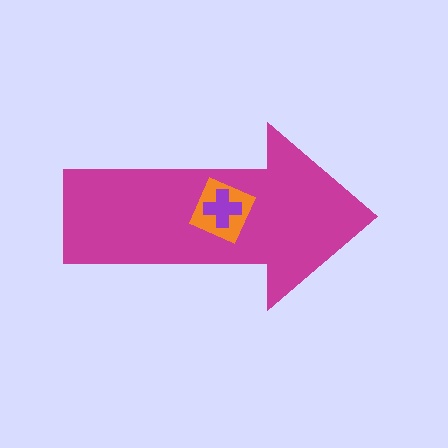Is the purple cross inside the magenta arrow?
Yes.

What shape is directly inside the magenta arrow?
The orange diamond.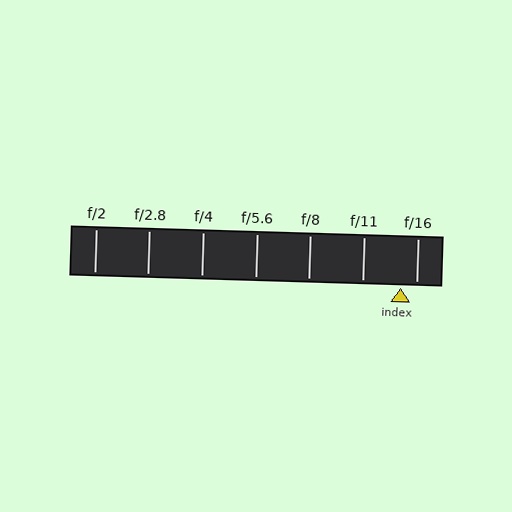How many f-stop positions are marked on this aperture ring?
There are 7 f-stop positions marked.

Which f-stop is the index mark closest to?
The index mark is closest to f/16.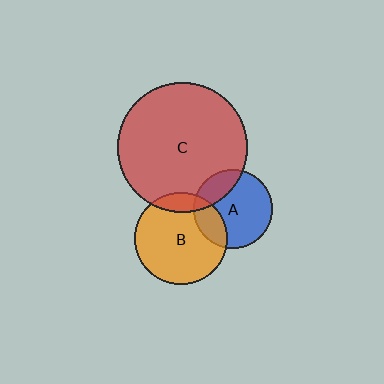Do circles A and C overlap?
Yes.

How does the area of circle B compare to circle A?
Approximately 1.4 times.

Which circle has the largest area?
Circle C (red).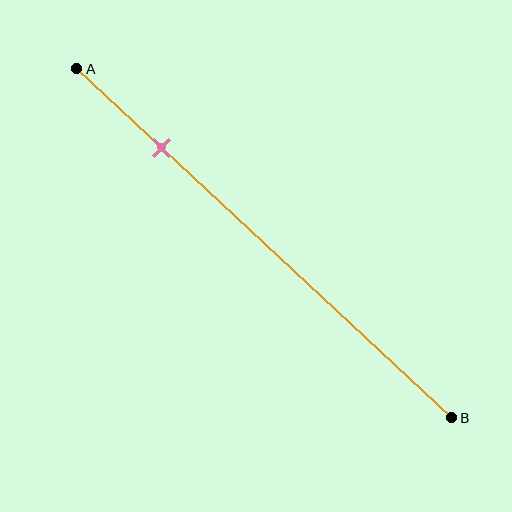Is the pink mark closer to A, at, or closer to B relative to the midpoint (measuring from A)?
The pink mark is closer to point A than the midpoint of segment AB.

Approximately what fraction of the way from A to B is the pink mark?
The pink mark is approximately 25% of the way from A to B.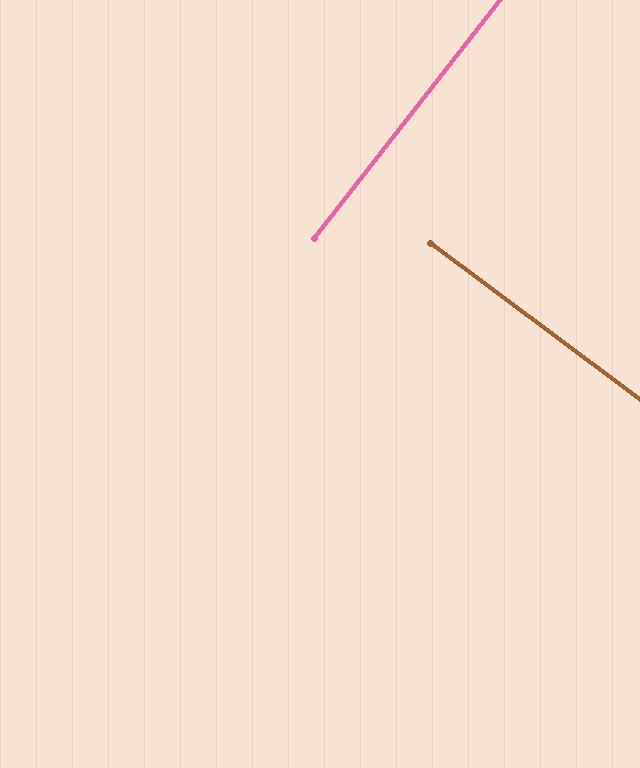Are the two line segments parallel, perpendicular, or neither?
Perpendicular — they meet at approximately 89°.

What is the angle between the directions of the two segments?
Approximately 89 degrees.